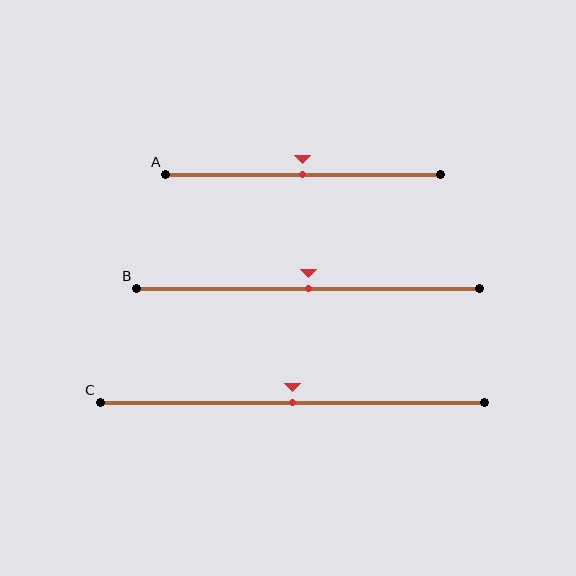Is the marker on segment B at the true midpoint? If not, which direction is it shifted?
Yes, the marker on segment B is at the true midpoint.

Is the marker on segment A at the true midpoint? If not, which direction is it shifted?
Yes, the marker on segment A is at the true midpoint.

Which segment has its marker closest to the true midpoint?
Segment A has its marker closest to the true midpoint.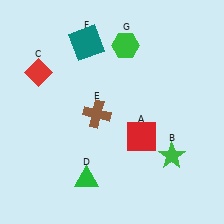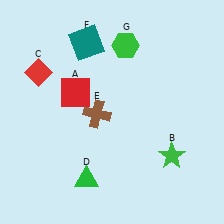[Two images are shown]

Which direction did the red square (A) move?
The red square (A) moved left.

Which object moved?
The red square (A) moved left.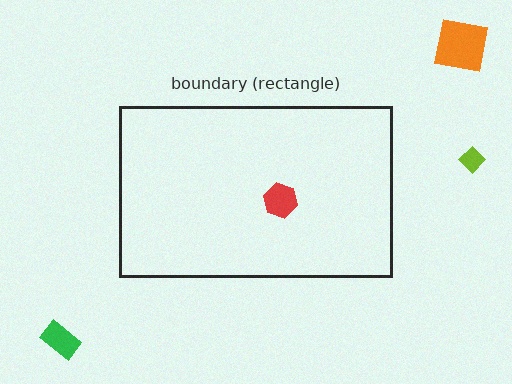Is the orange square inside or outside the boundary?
Outside.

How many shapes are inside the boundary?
1 inside, 3 outside.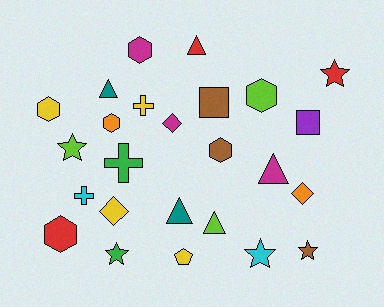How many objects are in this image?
There are 25 objects.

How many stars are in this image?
There are 5 stars.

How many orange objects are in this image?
There are 2 orange objects.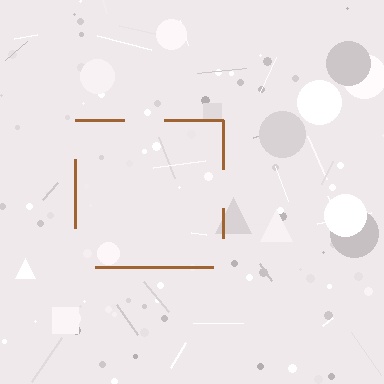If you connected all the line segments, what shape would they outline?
They would outline a square.